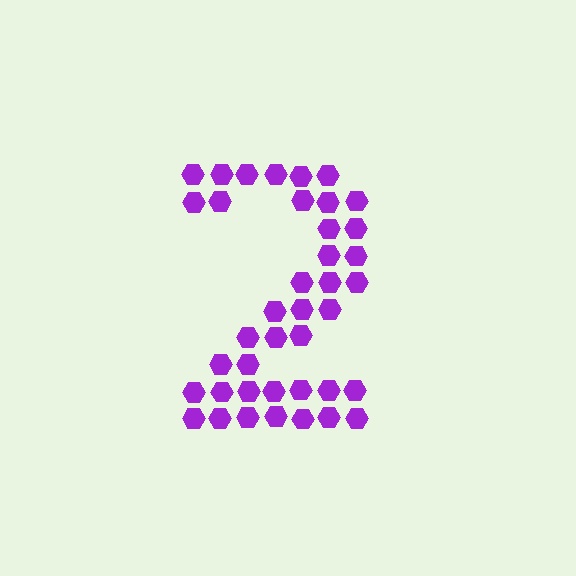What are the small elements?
The small elements are hexagons.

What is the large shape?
The large shape is the digit 2.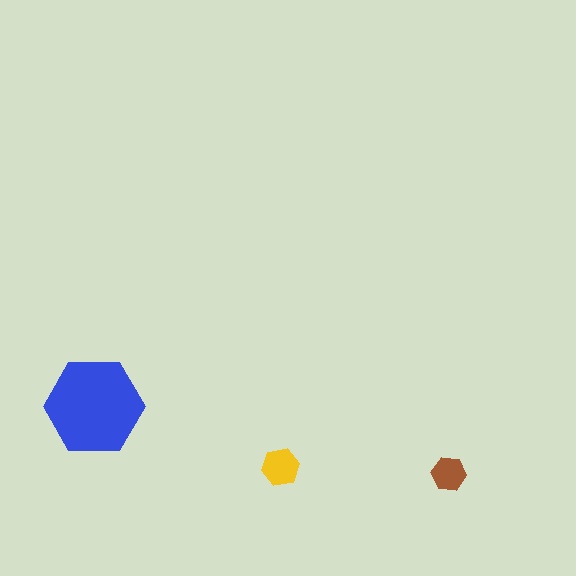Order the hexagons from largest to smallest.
the blue one, the yellow one, the brown one.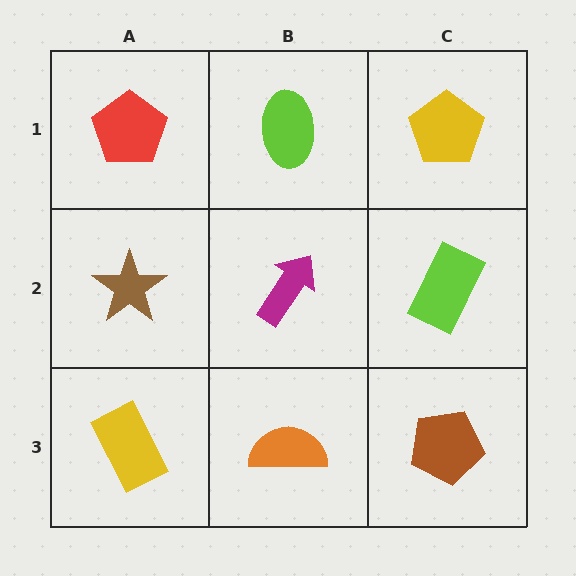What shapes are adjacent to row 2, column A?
A red pentagon (row 1, column A), a yellow rectangle (row 3, column A), a magenta arrow (row 2, column B).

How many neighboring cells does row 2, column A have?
3.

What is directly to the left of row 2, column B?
A brown star.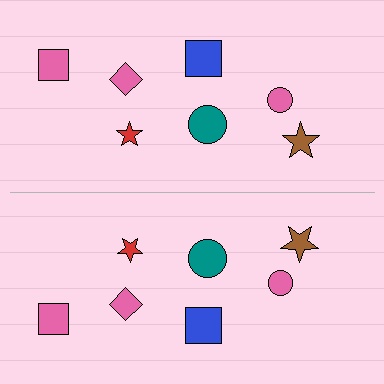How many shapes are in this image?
There are 14 shapes in this image.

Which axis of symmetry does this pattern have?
The pattern has a horizontal axis of symmetry running through the center of the image.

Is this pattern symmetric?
Yes, this pattern has bilateral (reflection) symmetry.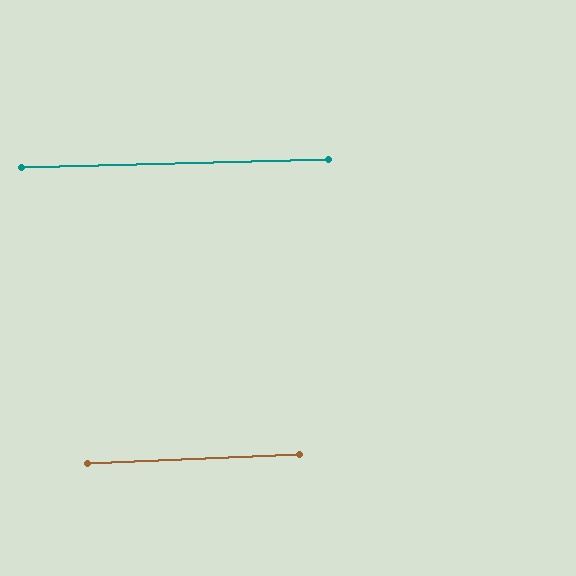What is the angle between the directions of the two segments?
Approximately 1 degree.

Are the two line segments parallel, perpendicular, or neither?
Parallel — their directions differ by only 0.9°.